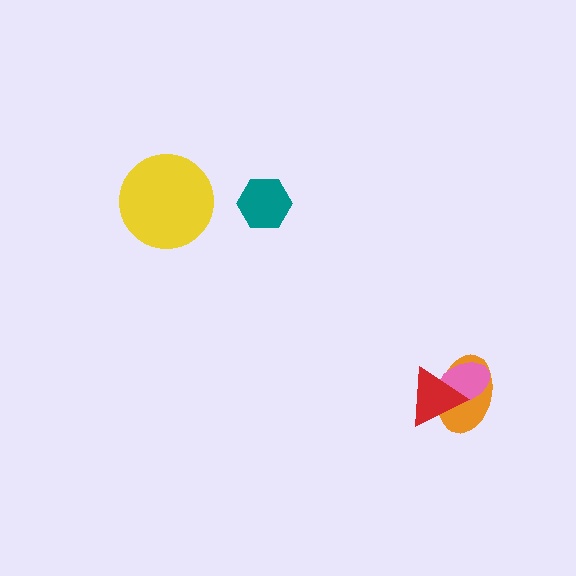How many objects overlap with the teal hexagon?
0 objects overlap with the teal hexagon.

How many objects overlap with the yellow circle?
0 objects overlap with the yellow circle.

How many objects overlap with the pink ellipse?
2 objects overlap with the pink ellipse.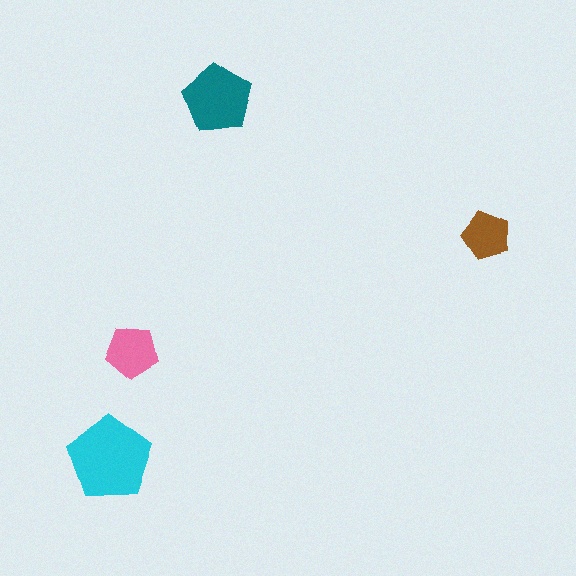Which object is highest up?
The teal pentagon is topmost.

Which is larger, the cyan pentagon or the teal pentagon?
The cyan one.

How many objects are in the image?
There are 4 objects in the image.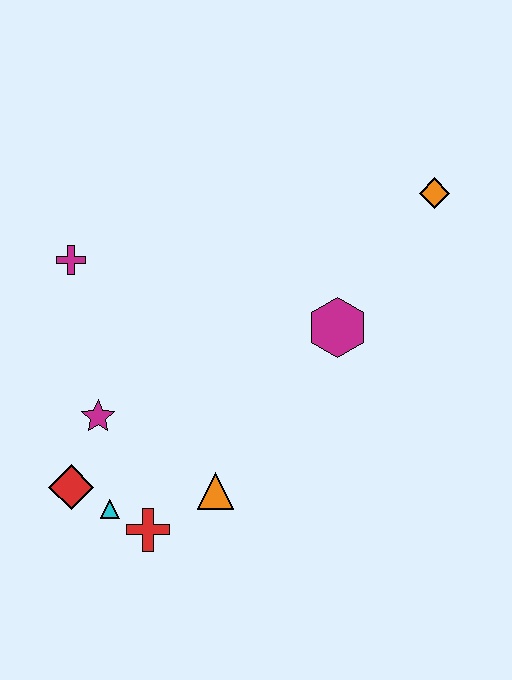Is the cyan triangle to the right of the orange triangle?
No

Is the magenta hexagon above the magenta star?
Yes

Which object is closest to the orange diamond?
The magenta hexagon is closest to the orange diamond.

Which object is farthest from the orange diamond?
The red diamond is farthest from the orange diamond.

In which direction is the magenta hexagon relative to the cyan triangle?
The magenta hexagon is to the right of the cyan triangle.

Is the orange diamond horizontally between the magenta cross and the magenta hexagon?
No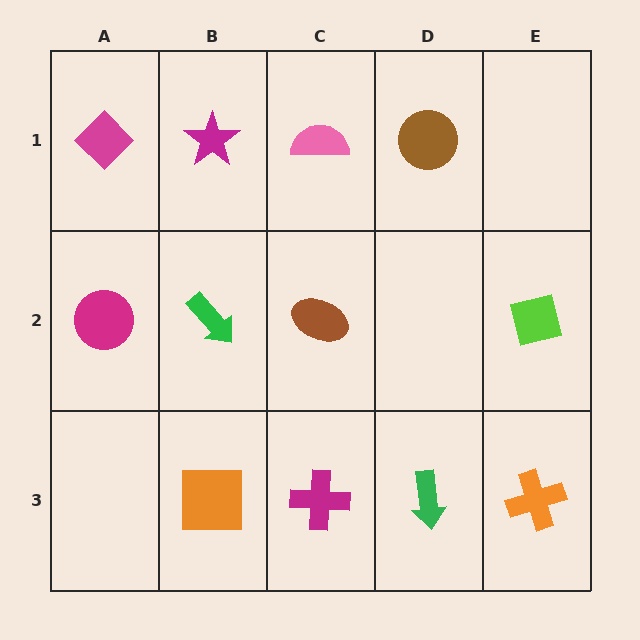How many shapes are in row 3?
4 shapes.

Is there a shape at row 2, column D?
No, that cell is empty.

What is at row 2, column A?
A magenta circle.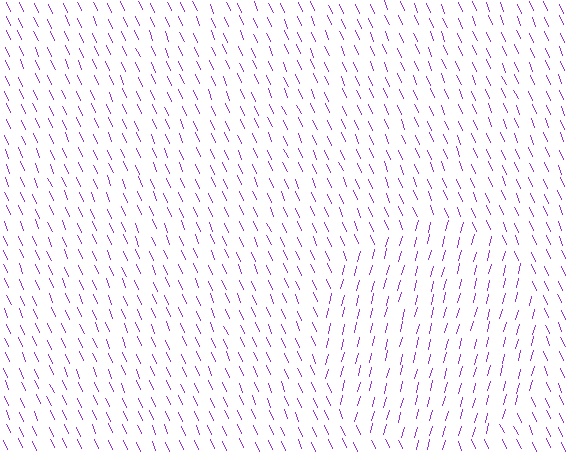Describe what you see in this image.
The image is filled with small purple line segments. A circle region in the image has lines oriented differently from the surrounding lines, creating a visible texture boundary.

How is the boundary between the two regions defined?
The boundary is defined purely by a change in line orientation (approximately 38 degrees difference). All lines are the same color and thickness.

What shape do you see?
I see a circle.